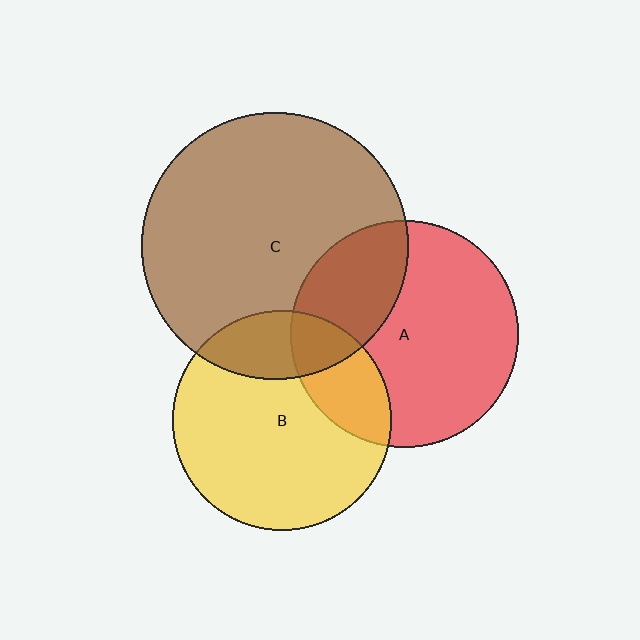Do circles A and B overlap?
Yes.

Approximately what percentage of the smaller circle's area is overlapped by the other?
Approximately 20%.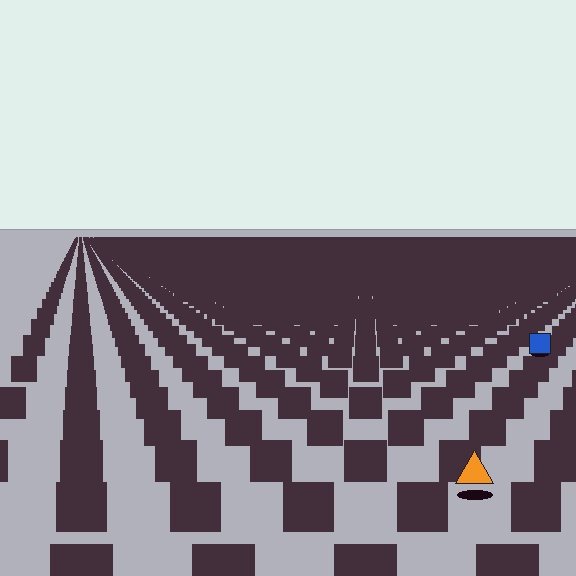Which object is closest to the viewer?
The orange triangle is closest. The texture marks near it are larger and more spread out.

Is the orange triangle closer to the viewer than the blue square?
Yes. The orange triangle is closer — you can tell from the texture gradient: the ground texture is coarser near it.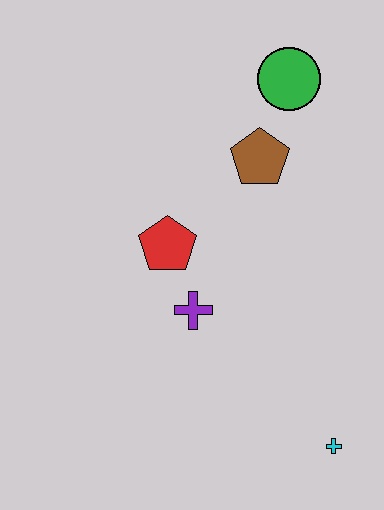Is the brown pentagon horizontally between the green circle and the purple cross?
Yes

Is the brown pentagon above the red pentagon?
Yes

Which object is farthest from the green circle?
The cyan cross is farthest from the green circle.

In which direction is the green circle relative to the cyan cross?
The green circle is above the cyan cross.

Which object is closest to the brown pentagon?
The green circle is closest to the brown pentagon.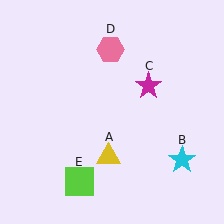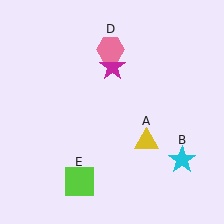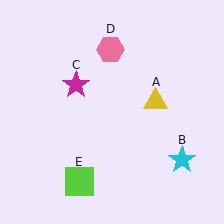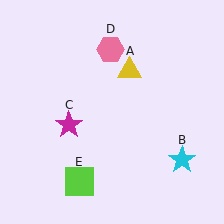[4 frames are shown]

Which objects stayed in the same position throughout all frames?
Cyan star (object B) and pink hexagon (object D) and lime square (object E) remained stationary.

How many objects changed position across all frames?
2 objects changed position: yellow triangle (object A), magenta star (object C).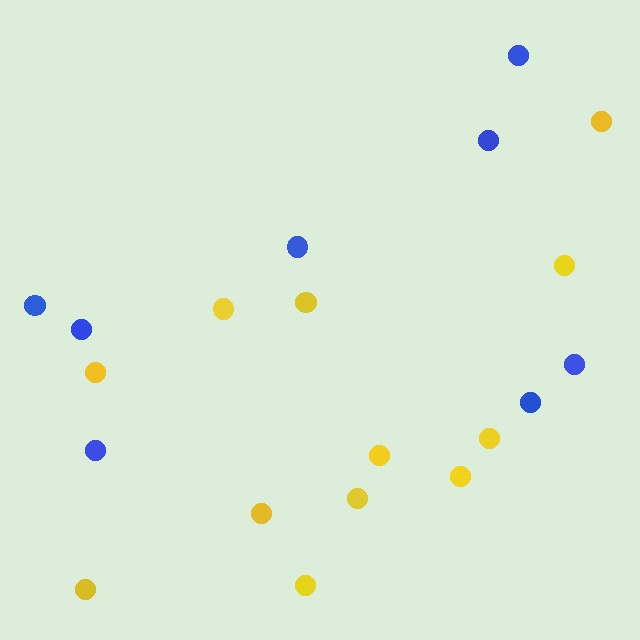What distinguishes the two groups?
There are 2 groups: one group of blue circles (8) and one group of yellow circles (12).